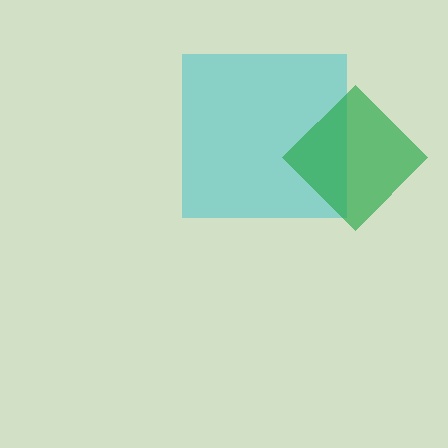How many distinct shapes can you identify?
There are 2 distinct shapes: a cyan square, a green diamond.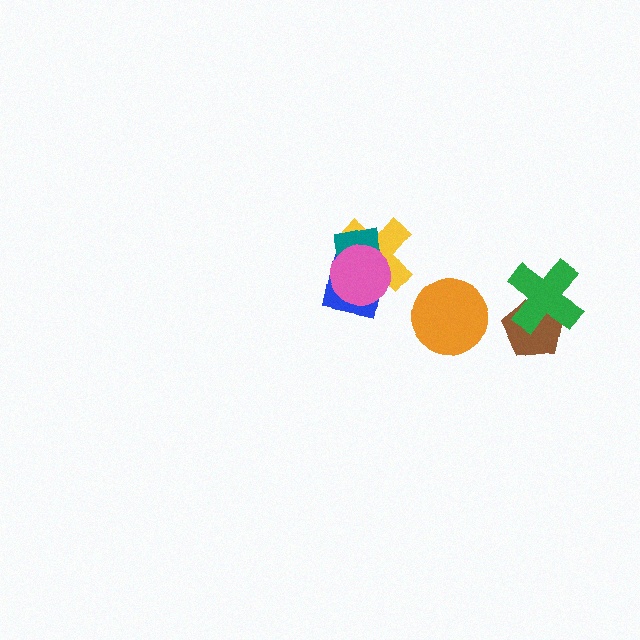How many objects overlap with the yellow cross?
3 objects overlap with the yellow cross.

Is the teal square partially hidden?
Yes, it is partially covered by another shape.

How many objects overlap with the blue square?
3 objects overlap with the blue square.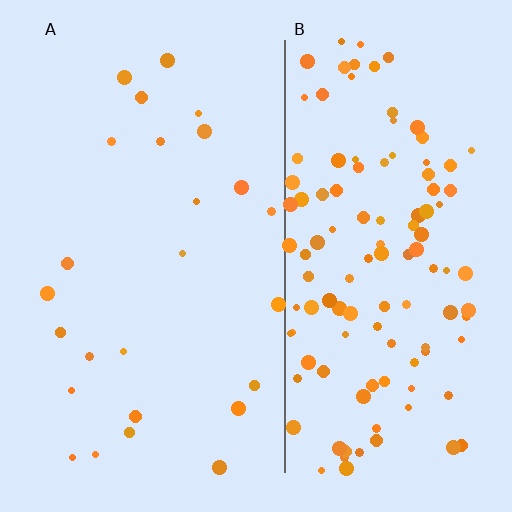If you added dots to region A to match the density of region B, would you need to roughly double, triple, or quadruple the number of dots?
Approximately quadruple.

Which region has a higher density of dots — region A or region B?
B (the right).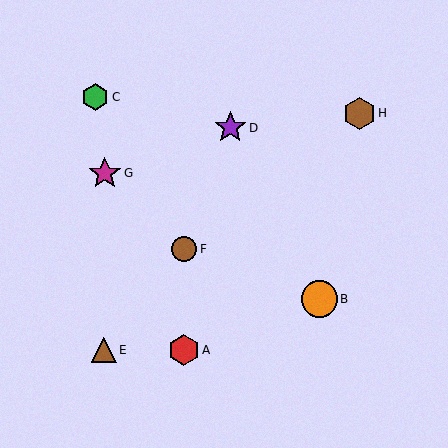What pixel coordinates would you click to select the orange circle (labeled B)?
Click at (319, 299) to select the orange circle B.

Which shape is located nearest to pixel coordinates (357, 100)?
The brown hexagon (labeled H) at (359, 113) is nearest to that location.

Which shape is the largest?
The orange circle (labeled B) is the largest.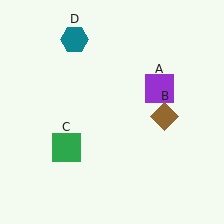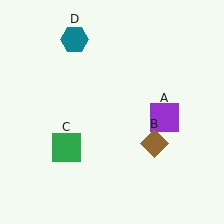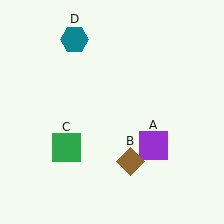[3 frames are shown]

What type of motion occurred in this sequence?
The purple square (object A), brown diamond (object B) rotated clockwise around the center of the scene.